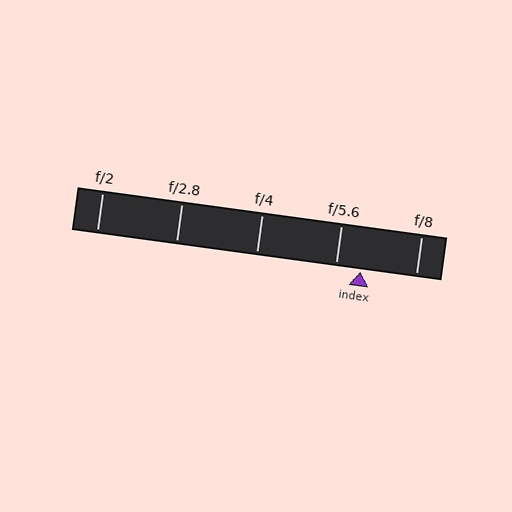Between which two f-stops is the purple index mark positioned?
The index mark is between f/5.6 and f/8.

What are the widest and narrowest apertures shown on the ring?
The widest aperture shown is f/2 and the narrowest is f/8.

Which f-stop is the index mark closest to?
The index mark is closest to f/5.6.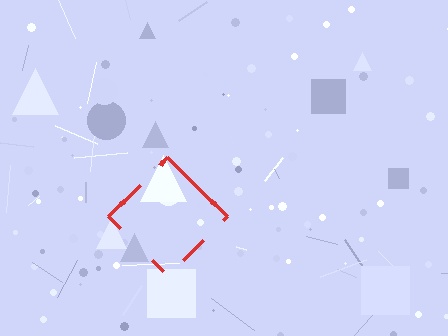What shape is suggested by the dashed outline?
The dashed outline suggests a diamond.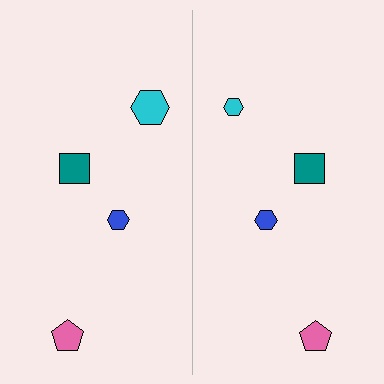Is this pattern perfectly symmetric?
No, the pattern is not perfectly symmetric. The cyan hexagon on the right side has a different size than its mirror counterpart.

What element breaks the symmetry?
The cyan hexagon on the right side has a different size than its mirror counterpart.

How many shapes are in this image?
There are 8 shapes in this image.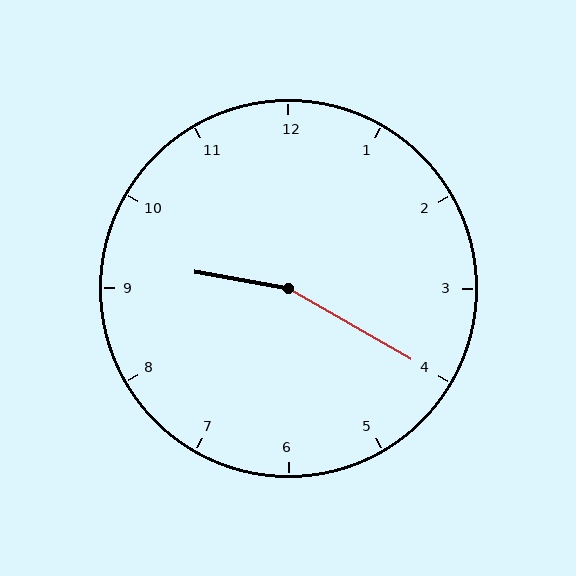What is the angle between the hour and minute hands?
Approximately 160 degrees.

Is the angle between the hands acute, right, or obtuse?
It is obtuse.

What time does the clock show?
9:20.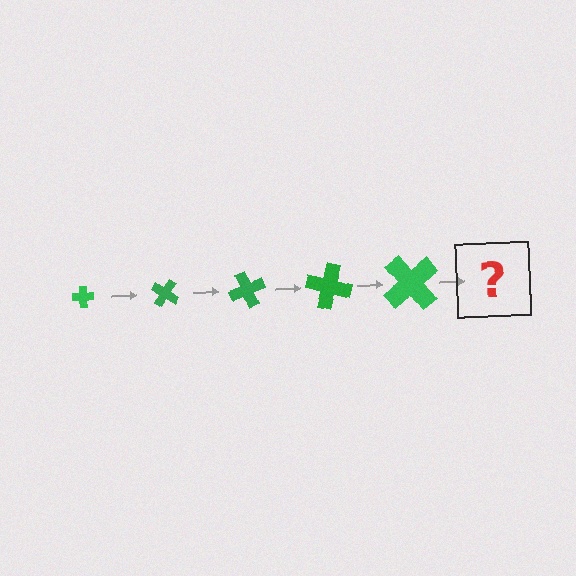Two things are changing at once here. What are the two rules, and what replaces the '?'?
The two rules are that the cross grows larger each step and it rotates 35 degrees each step. The '?' should be a cross, larger than the previous one and rotated 175 degrees from the start.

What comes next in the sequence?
The next element should be a cross, larger than the previous one and rotated 175 degrees from the start.